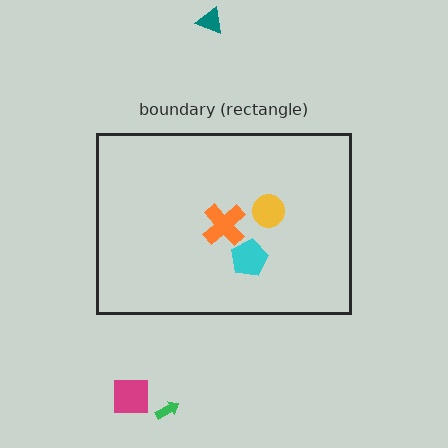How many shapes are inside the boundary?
3 inside, 3 outside.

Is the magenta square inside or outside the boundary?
Outside.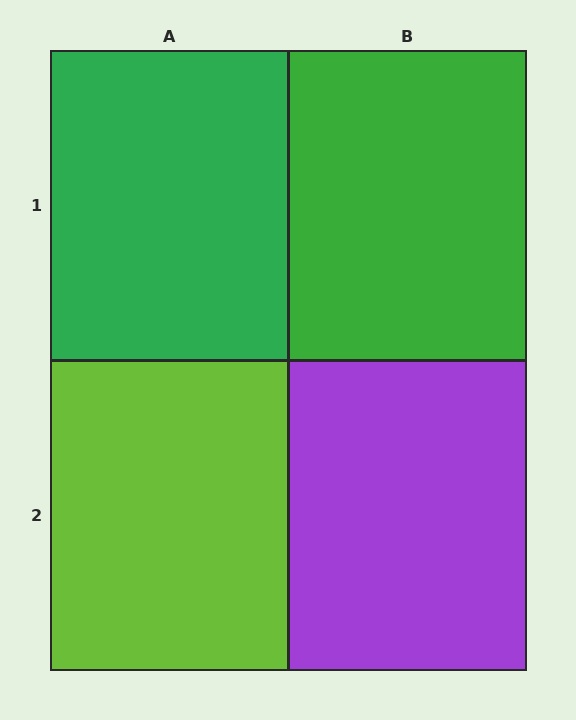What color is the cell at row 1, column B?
Green.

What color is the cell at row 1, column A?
Green.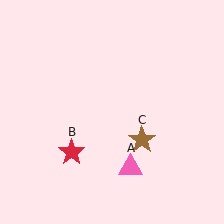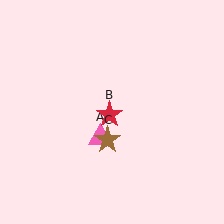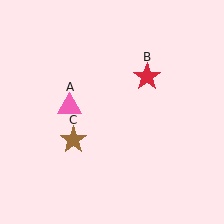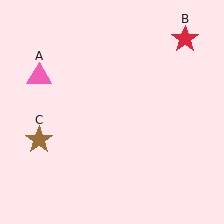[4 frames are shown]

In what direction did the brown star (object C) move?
The brown star (object C) moved left.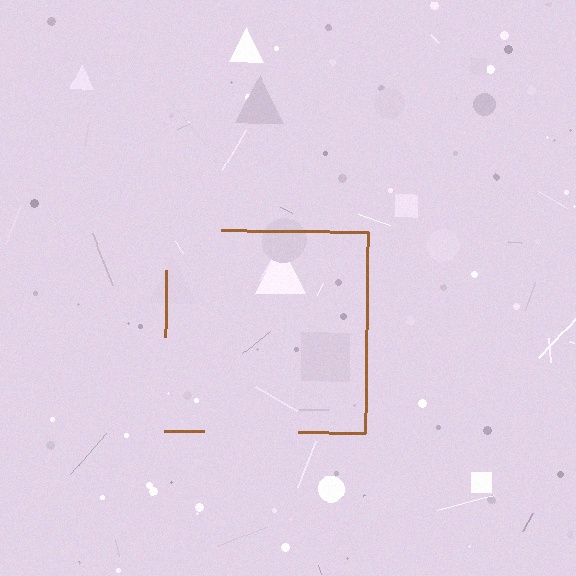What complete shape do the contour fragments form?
The contour fragments form a square.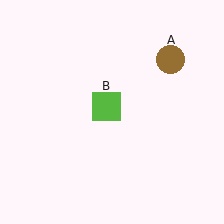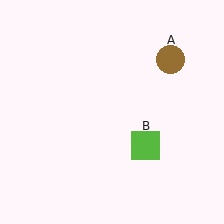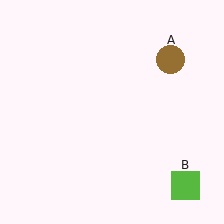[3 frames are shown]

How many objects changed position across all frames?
1 object changed position: lime square (object B).